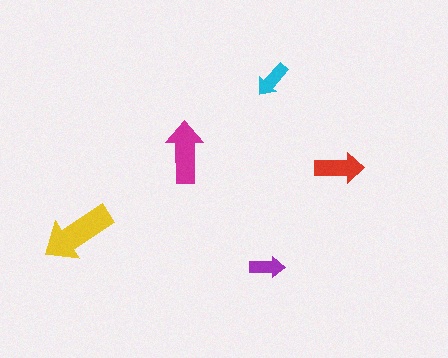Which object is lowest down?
The purple arrow is bottommost.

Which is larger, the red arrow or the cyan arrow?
The red one.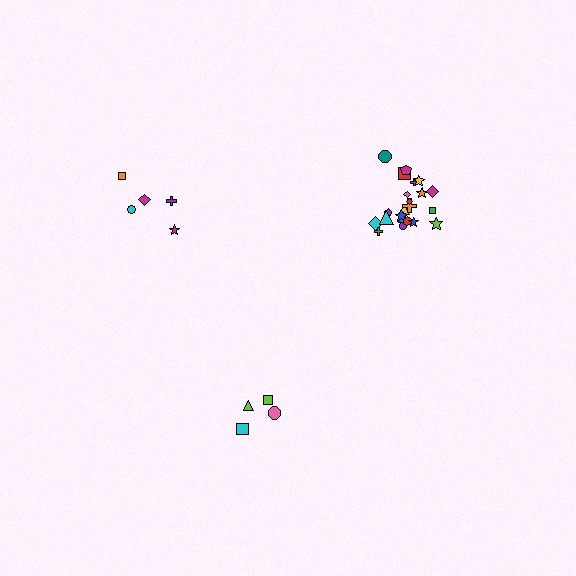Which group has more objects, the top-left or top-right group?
The top-right group.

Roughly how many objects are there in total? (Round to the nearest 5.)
Roughly 30 objects in total.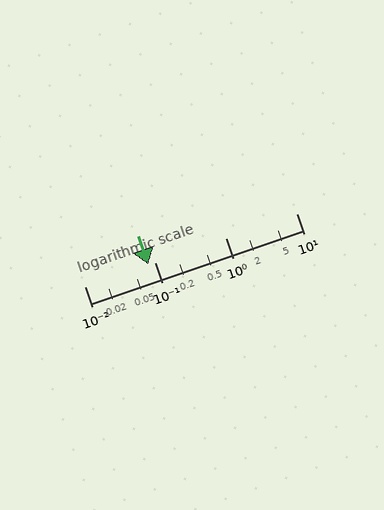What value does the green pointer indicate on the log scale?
The pointer indicates approximately 0.081.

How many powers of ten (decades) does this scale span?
The scale spans 3 decades, from 0.01 to 10.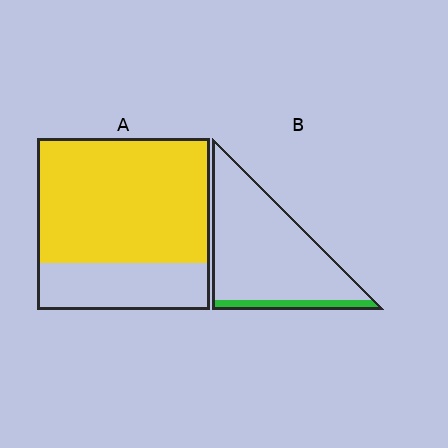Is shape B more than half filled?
No.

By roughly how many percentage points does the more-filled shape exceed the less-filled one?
By roughly 60 percentage points (A over B).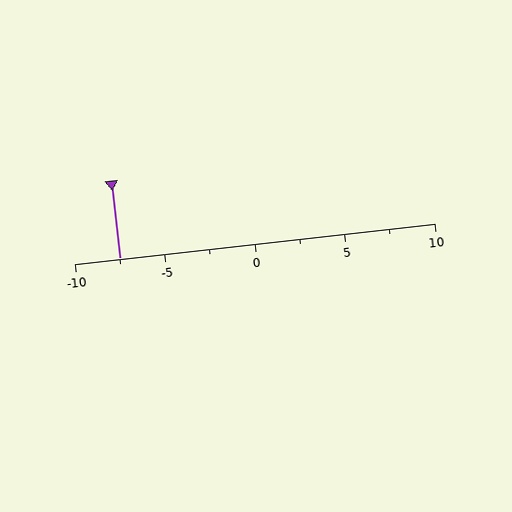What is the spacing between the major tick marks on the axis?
The major ticks are spaced 5 apart.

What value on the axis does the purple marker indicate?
The marker indicates approximately -7.5.